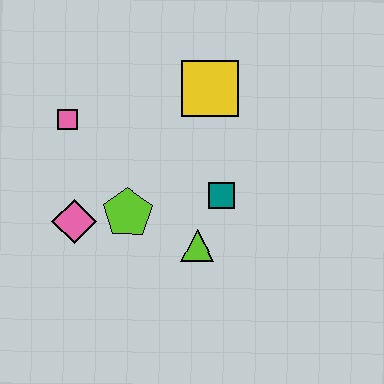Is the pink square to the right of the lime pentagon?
No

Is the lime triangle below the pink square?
Yes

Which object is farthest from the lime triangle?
The pink square is farthest from the lime triangle.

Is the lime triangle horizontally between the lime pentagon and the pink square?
No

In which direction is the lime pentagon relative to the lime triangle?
The lime pentagon is to the left of the lime triangle.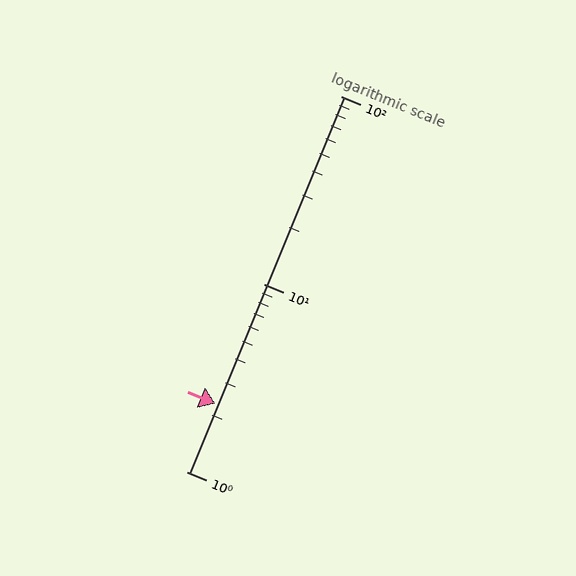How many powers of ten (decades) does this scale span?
The scale spans 2 decades, from 1 to 100.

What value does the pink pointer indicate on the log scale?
The pointer indicates approximately 2.3.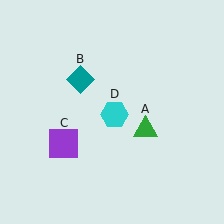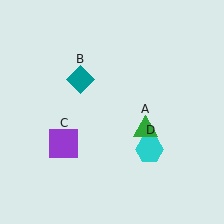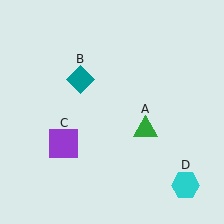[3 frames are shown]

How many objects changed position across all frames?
1 object changed position: cyan hexagon (object D).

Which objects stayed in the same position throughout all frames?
Green triangle (object A) and teal diamond (object B) and purple square (object C) remained stationary.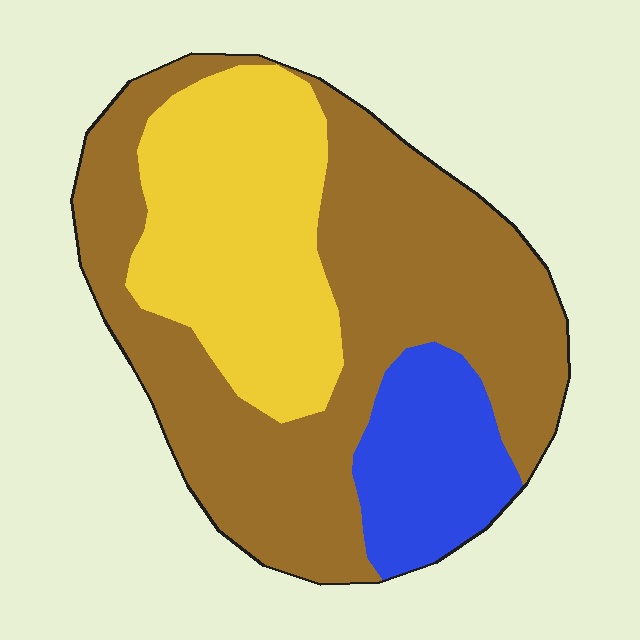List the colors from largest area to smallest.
From largest to smallest: brown, yellow, blue.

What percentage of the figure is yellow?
Yellow covers around 30% of the figure.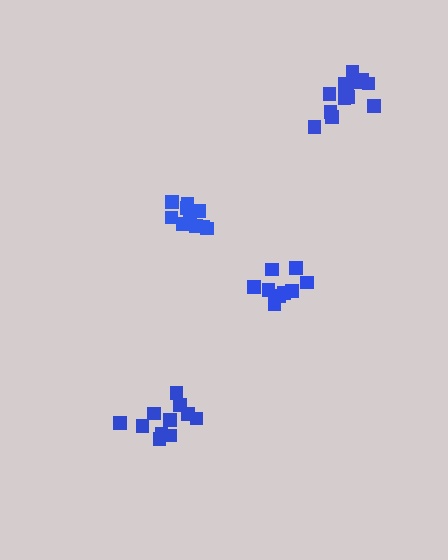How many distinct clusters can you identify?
There are 4 distinct clusters.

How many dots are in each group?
Group 1: 9 dots, Group 2: 10 dots, Group 3: 13 dots, Group 4: 11 dots (43 total).